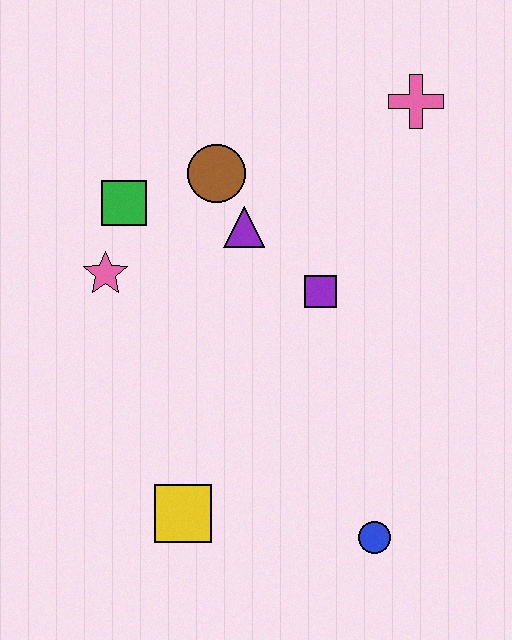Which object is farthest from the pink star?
The blue circle is farthest from the pink star.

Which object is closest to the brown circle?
The purple triangle is closest to the brown circle.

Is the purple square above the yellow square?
Yes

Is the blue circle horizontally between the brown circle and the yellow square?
No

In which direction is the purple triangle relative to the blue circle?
The purple triangle is above the blue circle.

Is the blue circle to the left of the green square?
No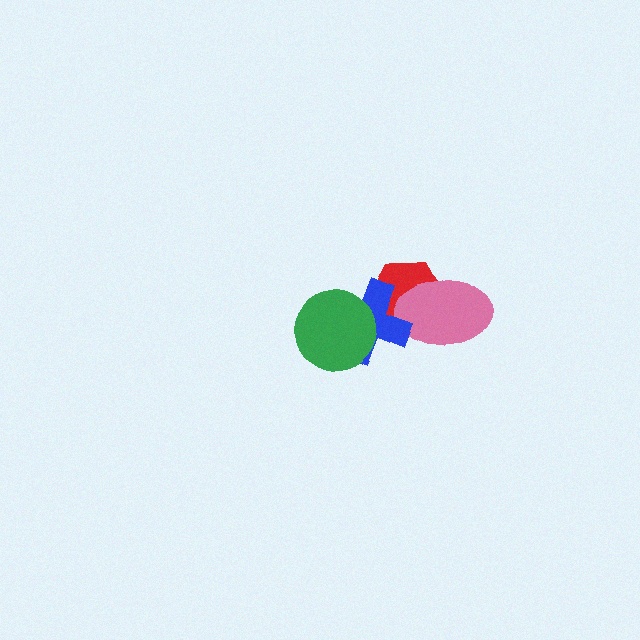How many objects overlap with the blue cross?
3 objects overlap with the blue cross.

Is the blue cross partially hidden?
Yes, it is partially covered by another shape.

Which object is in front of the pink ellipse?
The blue cross is in front of the pink ellipse.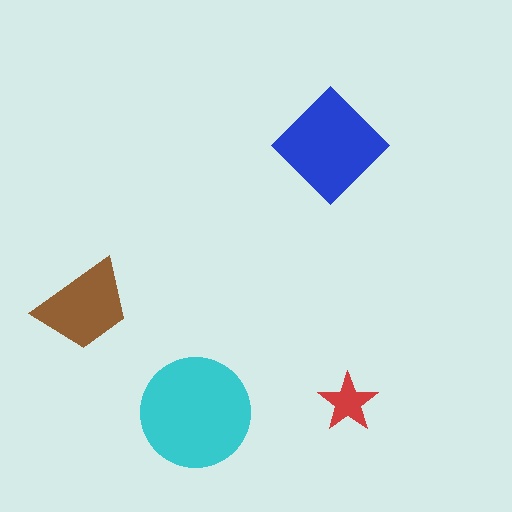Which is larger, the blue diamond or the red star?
The blue diamond.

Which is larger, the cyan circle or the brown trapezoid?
The cyan circle.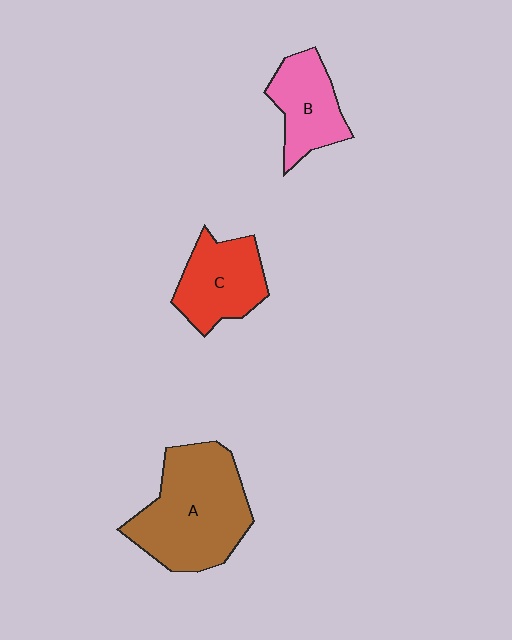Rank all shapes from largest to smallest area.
From largest to smallest: A (brown), C (red), B (pink).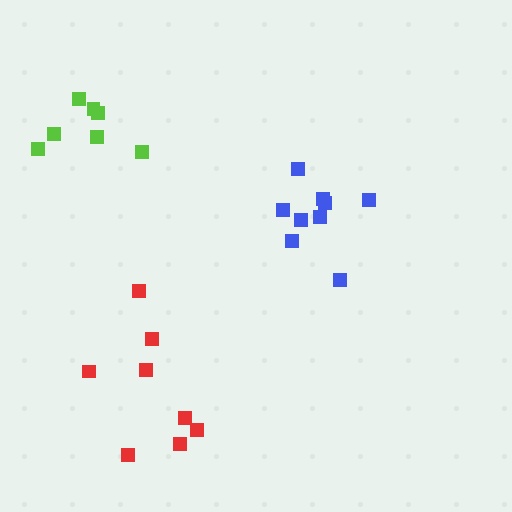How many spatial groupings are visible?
There are 3 spatial groupings.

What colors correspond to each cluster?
The clusters are colored: blue, red, lime.